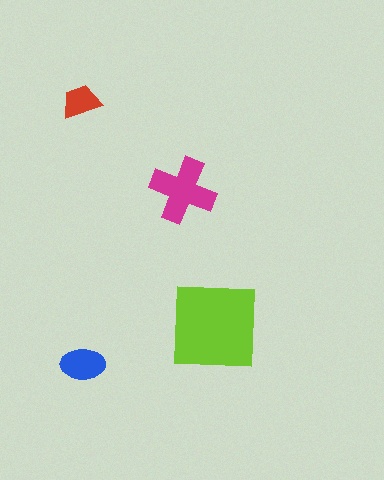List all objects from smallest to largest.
The red trapezoid, the blue ellipse, the magenta cross, the lime square.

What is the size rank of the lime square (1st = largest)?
1st.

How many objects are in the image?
There are 4 objects in the image.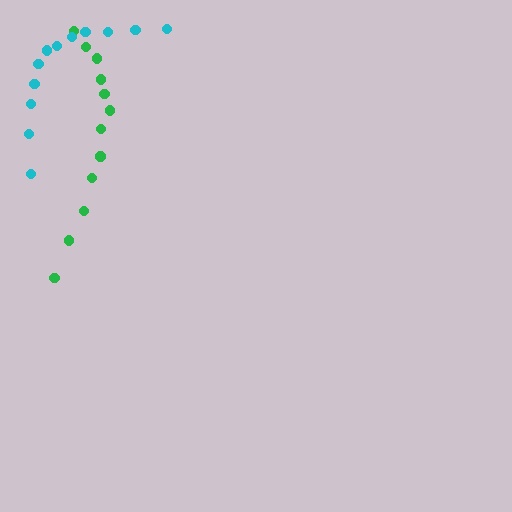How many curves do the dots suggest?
There are 2 distinct paths.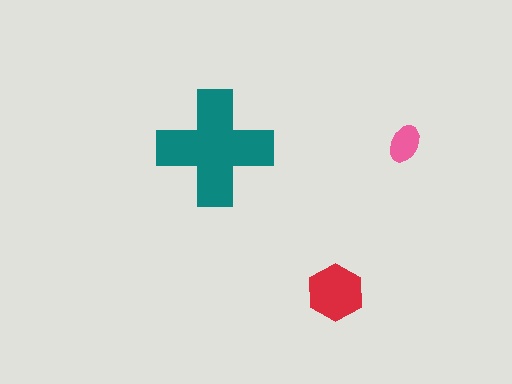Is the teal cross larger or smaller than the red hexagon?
Larger.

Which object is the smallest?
The pink ellipse.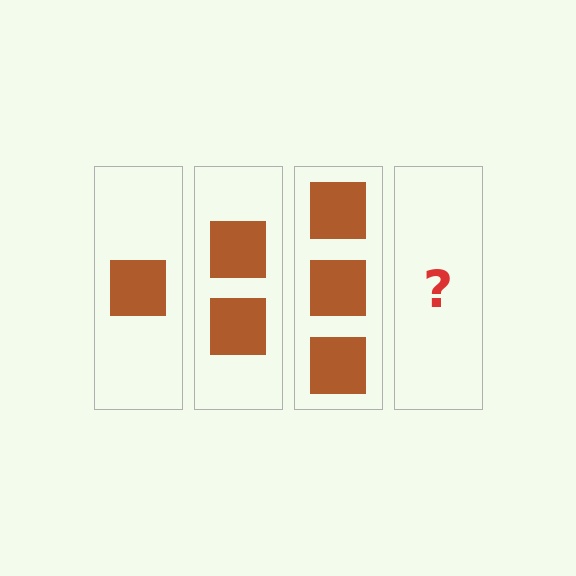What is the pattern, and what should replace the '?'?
The pattern is that each step adds one more square. The '?' should be 4 squares.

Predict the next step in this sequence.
The next step is 4 squares.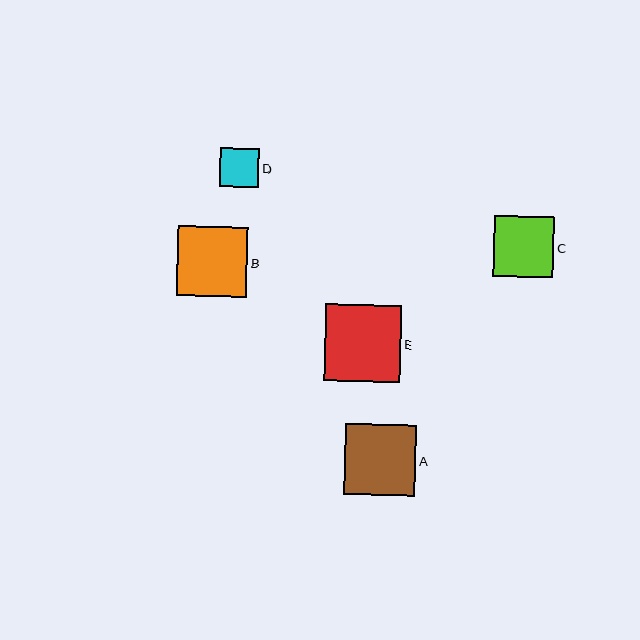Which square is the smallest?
Square D is the smallest with a size of approximately 39 pixels.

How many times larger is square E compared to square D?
Square E is approximately 2.0 times the size of square D.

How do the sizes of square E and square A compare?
Square E and square A are approximately the same size.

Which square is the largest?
Square E is the largest with a size of approximately 77 pixels.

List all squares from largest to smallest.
From largest to smallest: E, A, B, C, D.